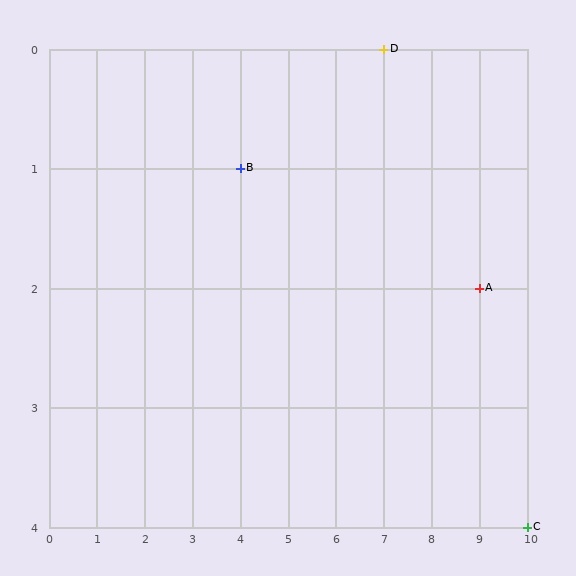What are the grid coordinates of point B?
Point B is at grid coordinates (4, 1).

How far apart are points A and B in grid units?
Points A and B are 5 columns and 1 row apart (about 5.1 grid units diagonally).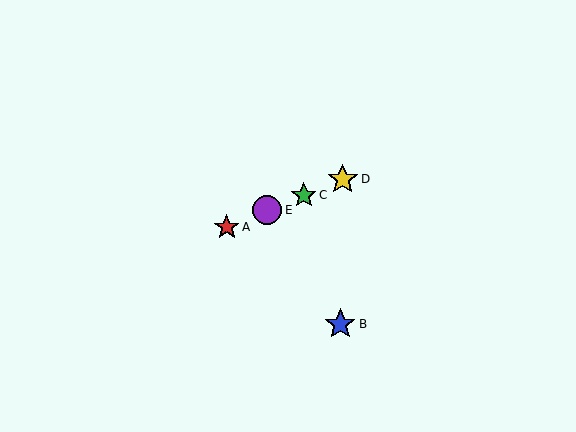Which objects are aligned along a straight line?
Objects A, C, D, E are aligned along a straight line.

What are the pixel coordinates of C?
Object C is at (304, 195).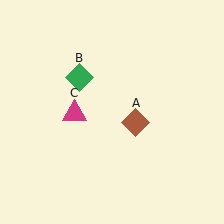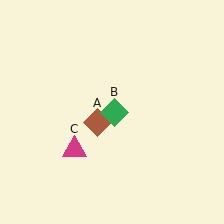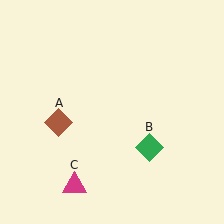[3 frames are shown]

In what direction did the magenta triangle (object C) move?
The magenta triangle (object C) moved down.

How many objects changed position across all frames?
3 objects changed position: brown diamond (object A), green diamond (object B), magenta triangle (object C).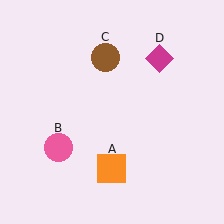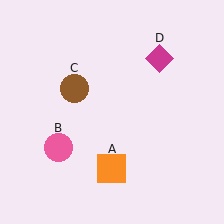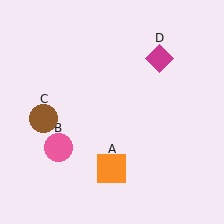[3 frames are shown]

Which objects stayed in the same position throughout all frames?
Orange square (object A) and pink circle (object B) and magenta diamond (object D) remained stationary.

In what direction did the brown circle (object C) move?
The brown circle (object C) moved down and to the left.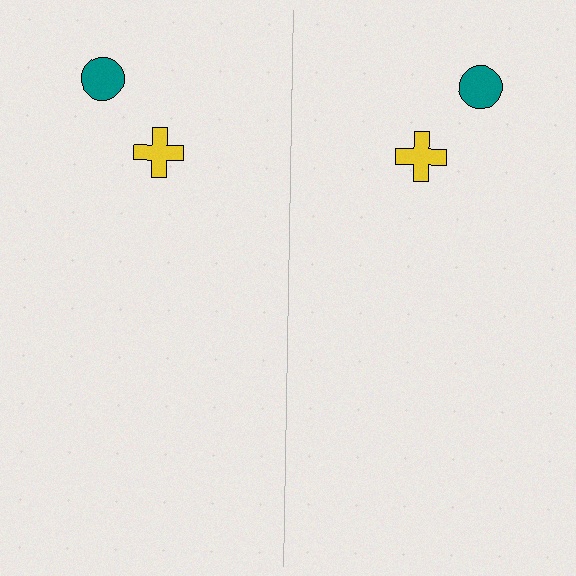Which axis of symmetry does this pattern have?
The pattern has a vertical axis of symmetry running through the center of the image.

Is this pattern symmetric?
Yes, this pattern has bilateral (reflection) symmetry.